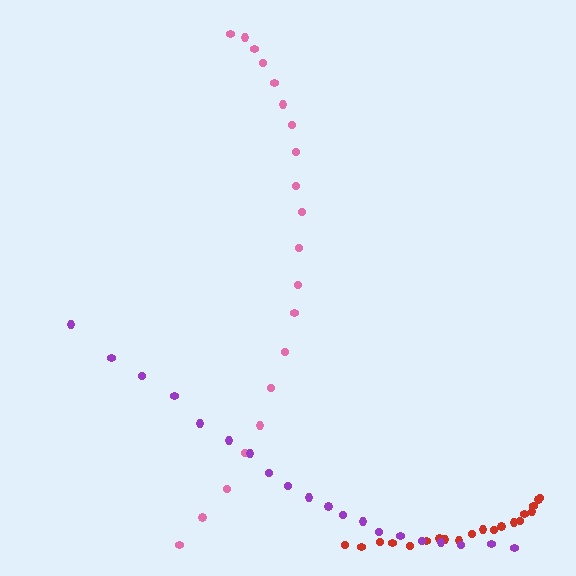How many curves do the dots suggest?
There are 3 distinct paths.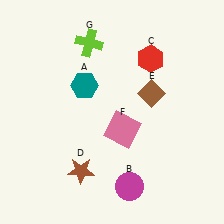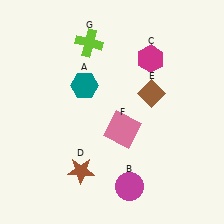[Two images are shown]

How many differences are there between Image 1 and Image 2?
There is 1 difference between the two images.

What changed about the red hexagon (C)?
In Image 1, C is red. In Image 2, it changed to magenta.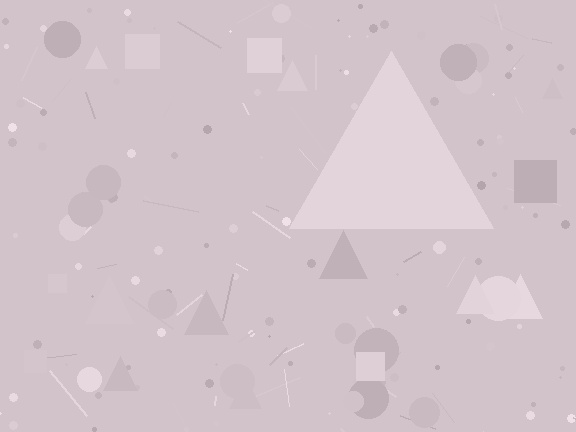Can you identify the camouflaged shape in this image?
The camouflaged shape is a triangle.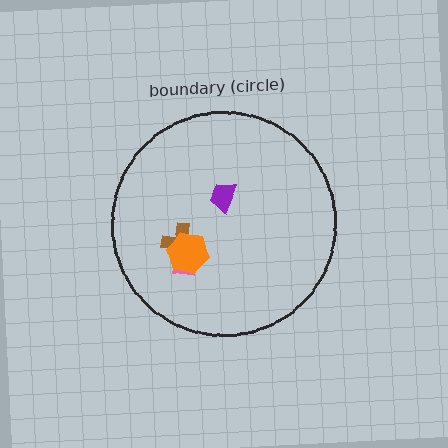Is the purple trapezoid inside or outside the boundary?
Inside.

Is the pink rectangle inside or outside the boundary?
Inside.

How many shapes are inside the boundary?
4 inside, 0 outside.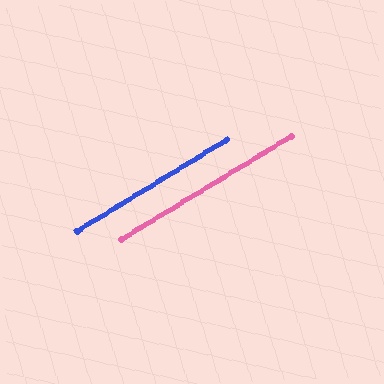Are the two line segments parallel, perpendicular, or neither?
Parallel — their directions differ by only 0.1°.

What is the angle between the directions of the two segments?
Approximately 0 degrees.